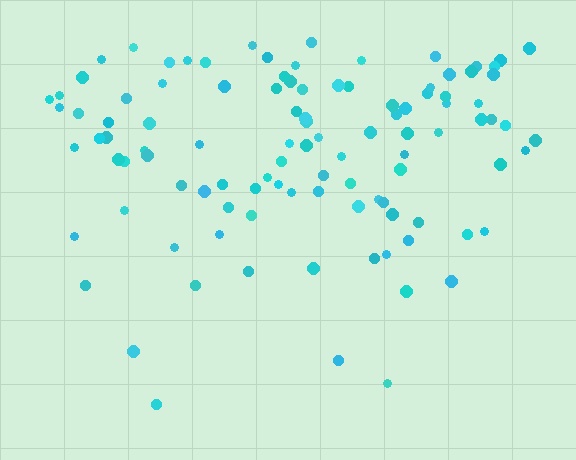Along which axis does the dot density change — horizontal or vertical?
Vertical.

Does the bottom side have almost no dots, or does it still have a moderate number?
Still a moderate number, just noticeably fewer than the top.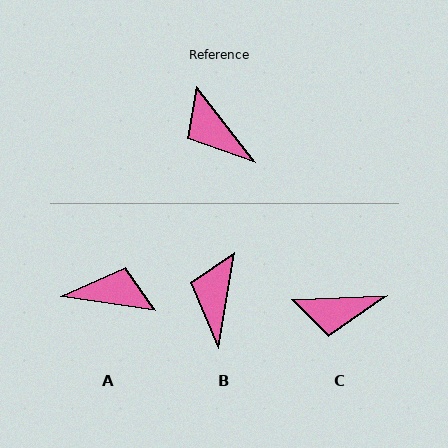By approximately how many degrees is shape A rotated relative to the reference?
Approximately 136 degrees clockwise.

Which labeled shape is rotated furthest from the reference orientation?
A, about 136 degrees away.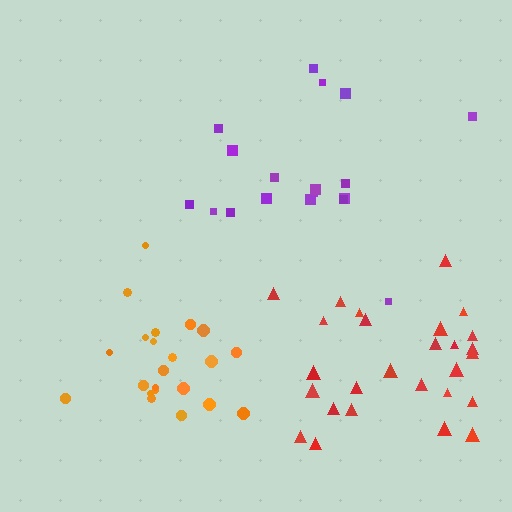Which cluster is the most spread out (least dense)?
Purple.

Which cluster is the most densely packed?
Orange.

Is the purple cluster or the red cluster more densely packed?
Red.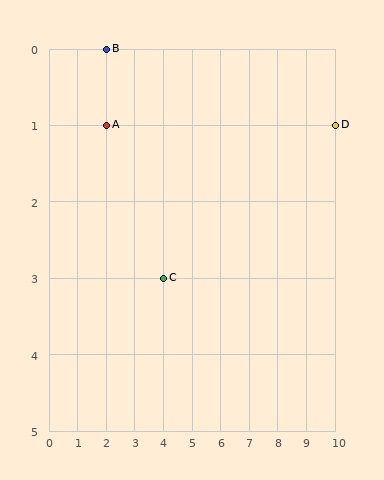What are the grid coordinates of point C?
Point C is at grid coordinates (4, 3).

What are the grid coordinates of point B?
Point B is at grid coordinates (2, 0).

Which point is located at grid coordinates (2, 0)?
Point B is at (2, 0).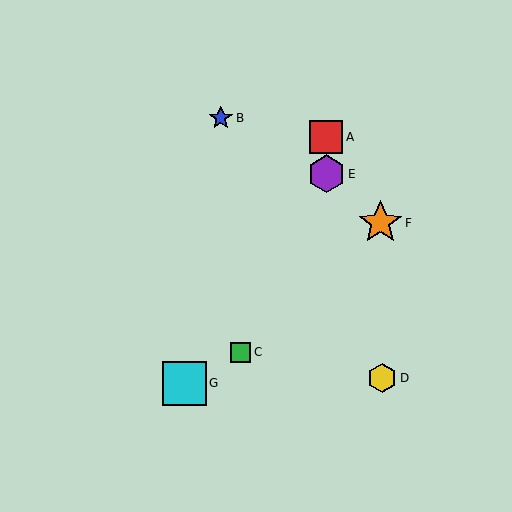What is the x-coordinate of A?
Object A is at x≈326.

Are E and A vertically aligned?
Yes, both are at x≈326.